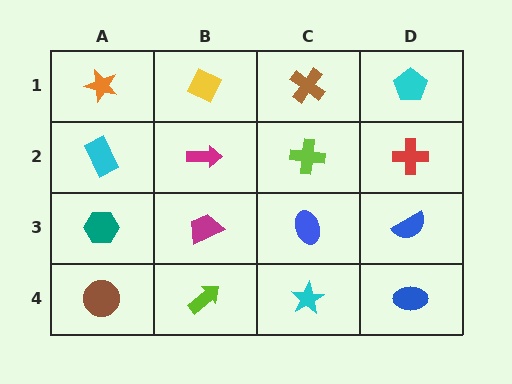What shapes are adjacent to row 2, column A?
An orange star (row 1, column A), a teal hexagon (row 3, column A), a magenta arrow (row 2, column B).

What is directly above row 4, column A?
A teal hexagon.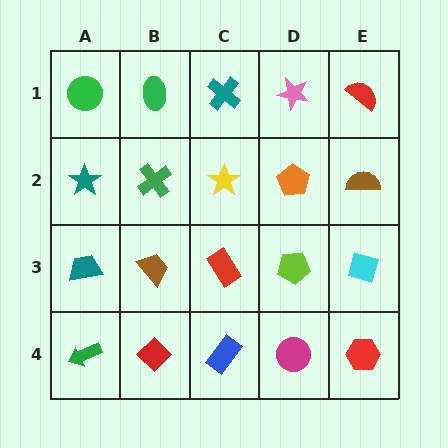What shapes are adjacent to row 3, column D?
An orange pentagon (row 2, column D), a magenta circle (row 4, column D), a red rectangle (row 3, column C), a cyan diamond (row 3, column E).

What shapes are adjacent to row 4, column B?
A brown trapezoid (row 3, column B), a green arrow (row 4, column A), a blue rectangle (row 4, column C).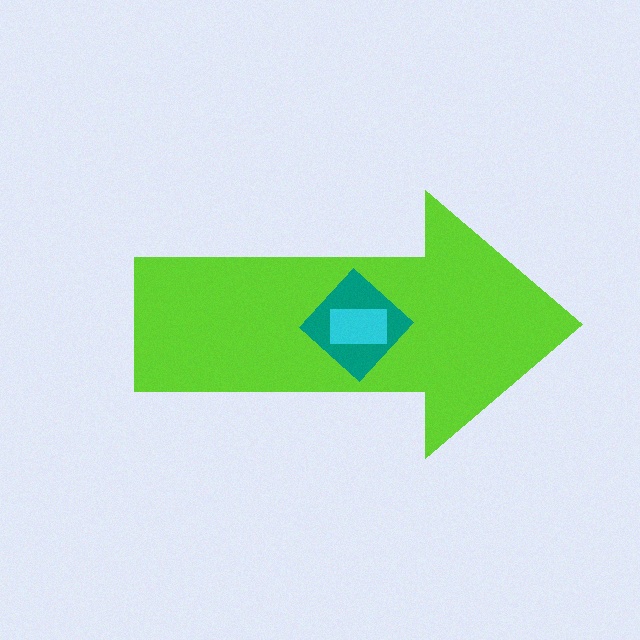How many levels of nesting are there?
3.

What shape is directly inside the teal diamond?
The cyan rectangle.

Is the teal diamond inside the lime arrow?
Yes.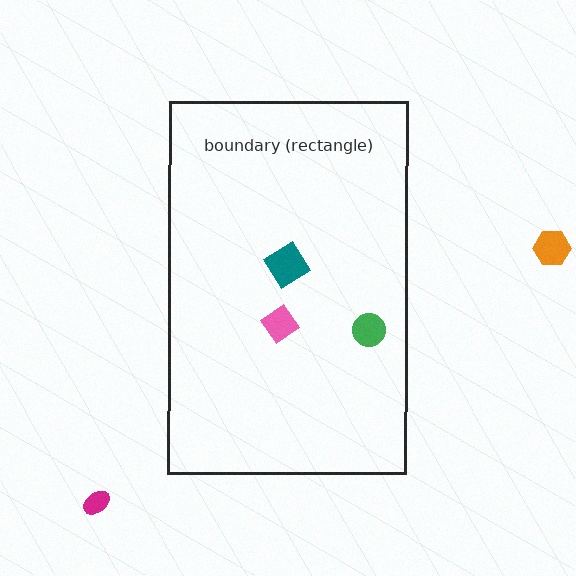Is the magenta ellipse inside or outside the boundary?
Outside.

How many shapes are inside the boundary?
3 inside, 2 outside.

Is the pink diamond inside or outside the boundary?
Inside.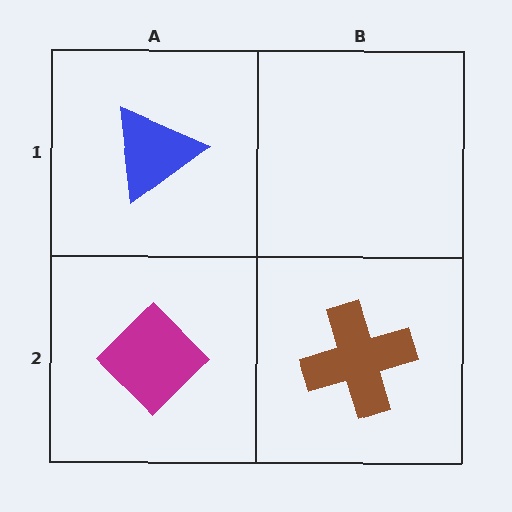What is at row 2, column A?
A magenta diamond.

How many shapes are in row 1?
1 shape.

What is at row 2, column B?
A brown cross.